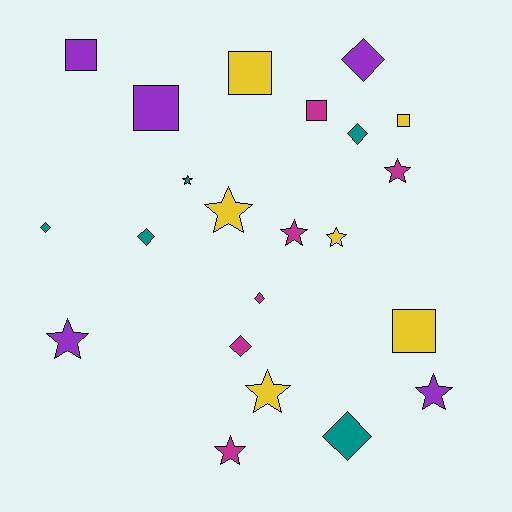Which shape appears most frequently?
Star, with 9 objects.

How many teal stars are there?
There is 1 teal star.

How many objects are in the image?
There are 22 objects.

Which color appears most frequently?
Yellow, with 6 objects.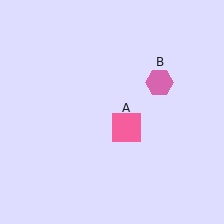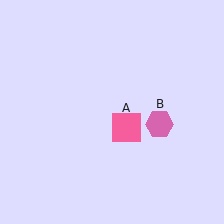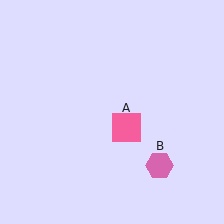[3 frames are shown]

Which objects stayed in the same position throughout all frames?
Pink square (object A) remained stationary.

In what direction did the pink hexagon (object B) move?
The pink hexagon (object B) moved down.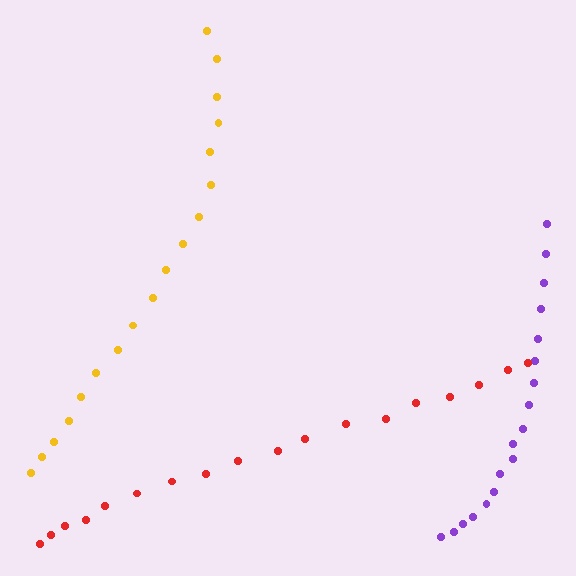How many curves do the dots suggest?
There are 3 distinct paths.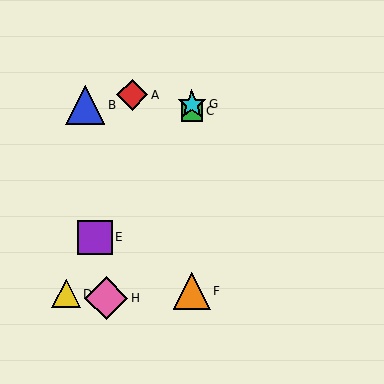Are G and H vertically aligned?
No, G is at x≈192 and H is at x≈106.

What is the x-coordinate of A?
Object A is at x≈132.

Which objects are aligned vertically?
Objects C, F, G are aligned vertically.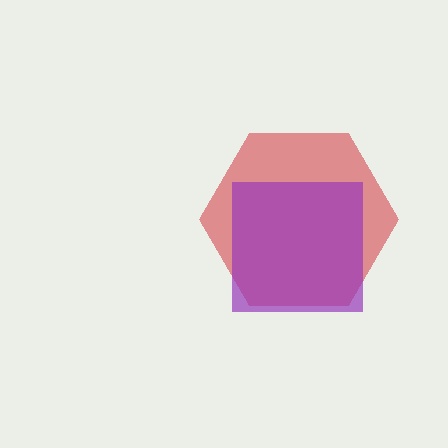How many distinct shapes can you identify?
There are 2 distinct shapes: a red hexagon, a purple square.